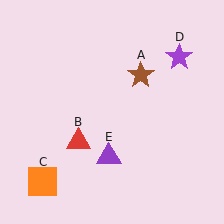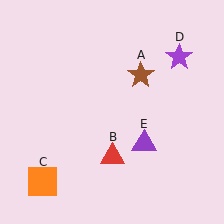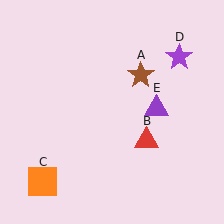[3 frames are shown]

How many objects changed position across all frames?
2 objects changed position: red triangle (object B), purple triangle (object E).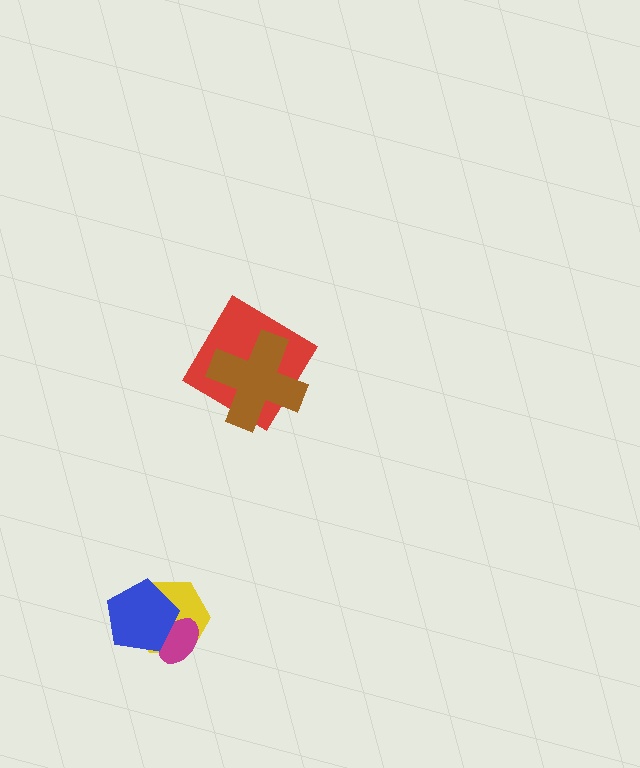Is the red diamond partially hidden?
Yes, it is partially covered by another shape.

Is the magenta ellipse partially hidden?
Yes, it is partially covered by another shape.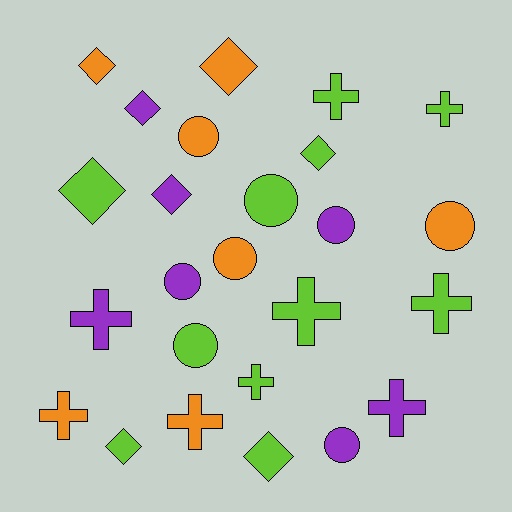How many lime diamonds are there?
There are 4 lime diamonds.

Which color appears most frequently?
Lime, with 11 objects.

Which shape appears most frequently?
Cross, with 9 objects.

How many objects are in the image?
There are 25 objects.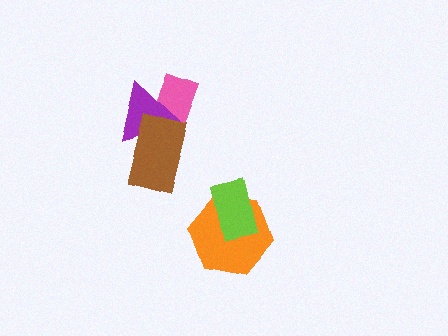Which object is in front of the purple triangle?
The brown rectangle is in front of the purple triangle.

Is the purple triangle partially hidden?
Yes, it is partially covered by another shape.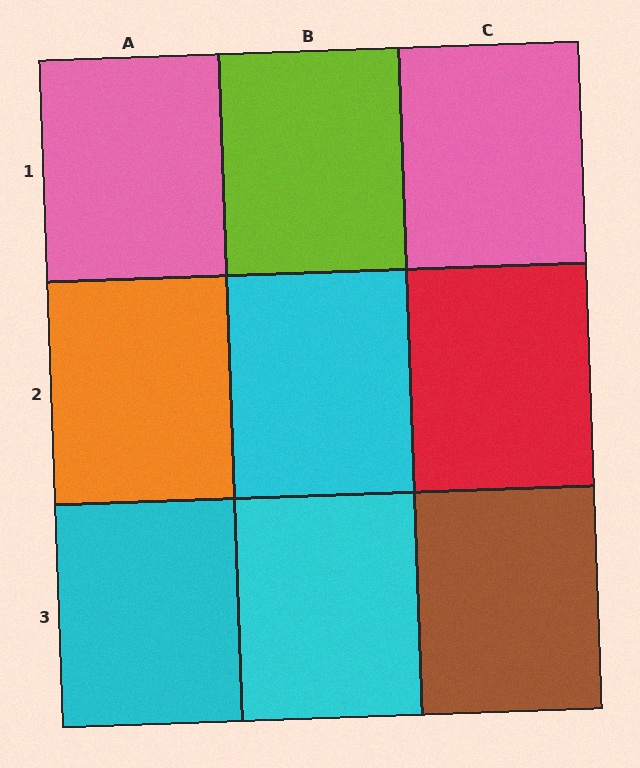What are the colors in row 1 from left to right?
Pink, lime, pink.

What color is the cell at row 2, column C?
Red.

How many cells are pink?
2 cells are pink.